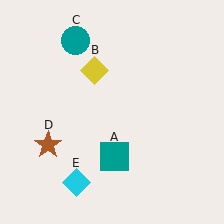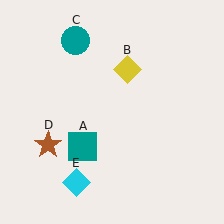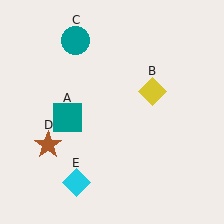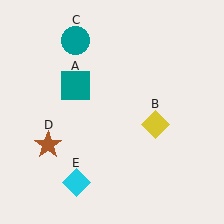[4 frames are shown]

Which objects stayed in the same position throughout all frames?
Teal circle (object C) and brown star (object D) and cyan diamond (object E) remained stationary.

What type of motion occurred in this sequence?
The teal square (object A), yellow diamond (object B) rotated clockwise around the center of the scene.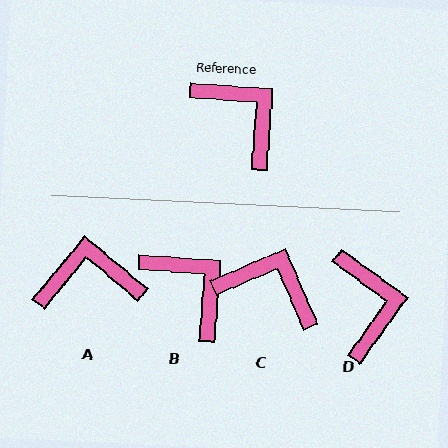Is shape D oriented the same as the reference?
No, it is off by about 32 degrees.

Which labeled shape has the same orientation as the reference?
B.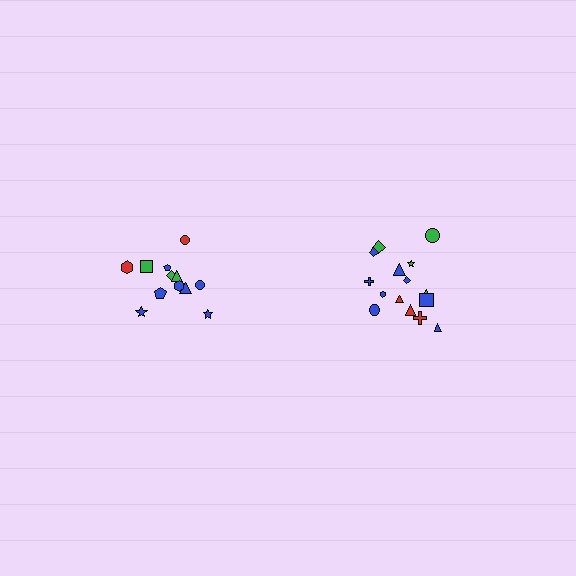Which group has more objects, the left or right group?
The right group.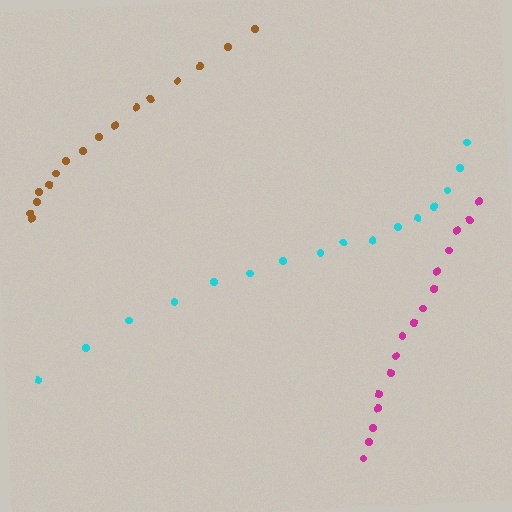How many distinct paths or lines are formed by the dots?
There are 3 distinct paths.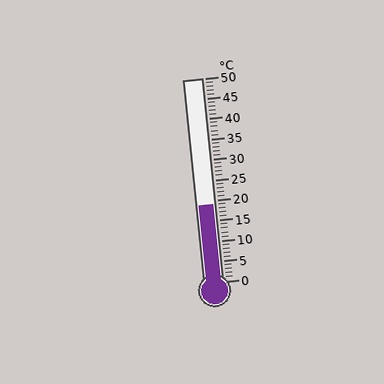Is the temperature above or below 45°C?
The temperature is below 45°C.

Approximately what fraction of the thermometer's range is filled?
The thermometer is filled to approximately 40% of its range.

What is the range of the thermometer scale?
The thermometer scale ranges from 0°C to 50°C.